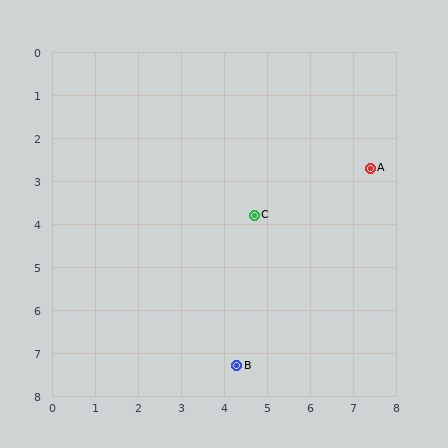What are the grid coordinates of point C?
Point C is at approximately (4.7, 3.8).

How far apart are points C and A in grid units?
Points C and A are about 2.9 grid units apart.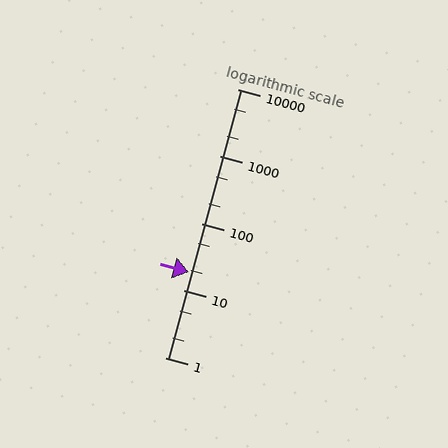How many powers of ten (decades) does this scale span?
The scale spans 4 decades, from 1 to 10000.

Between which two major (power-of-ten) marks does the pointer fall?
The pointer is between 10 and 100.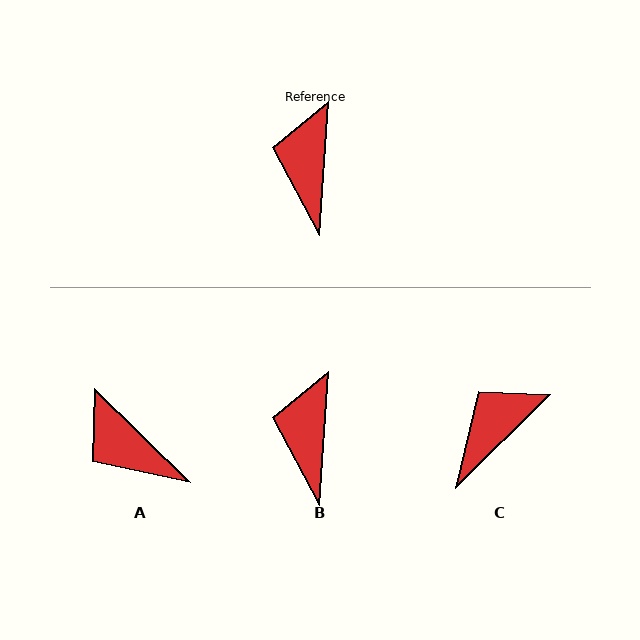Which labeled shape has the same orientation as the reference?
B.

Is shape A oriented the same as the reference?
No, it is off by about 50 degrees.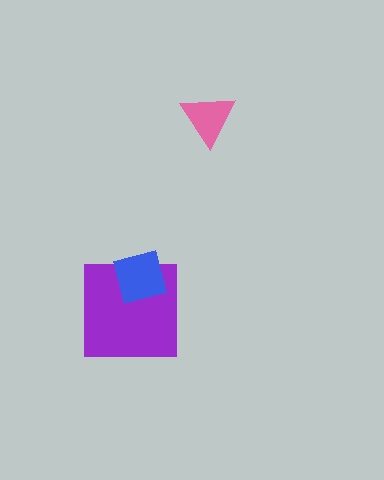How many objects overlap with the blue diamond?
1 object overlaps with the blue diamond.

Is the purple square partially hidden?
Yes, it is partially covered by another shape.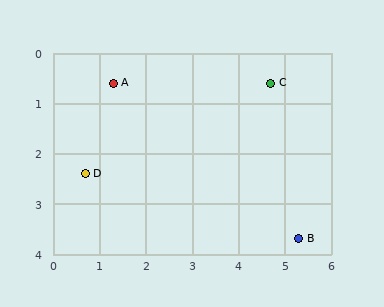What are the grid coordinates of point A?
Point A is at approximately (1.3, 0.6).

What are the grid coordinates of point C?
Point C is at approximately (4.7, 0.6).